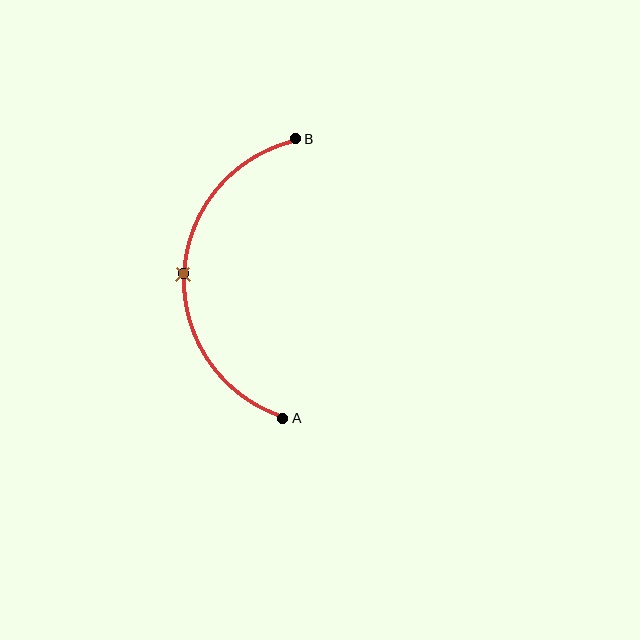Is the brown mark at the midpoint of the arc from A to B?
Yes. The brown mark lies on the arc at equal arc-length from both A and B — it is the arc midpoint.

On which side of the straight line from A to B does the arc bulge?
The arc bulges to the left of the straight line connecting A and B.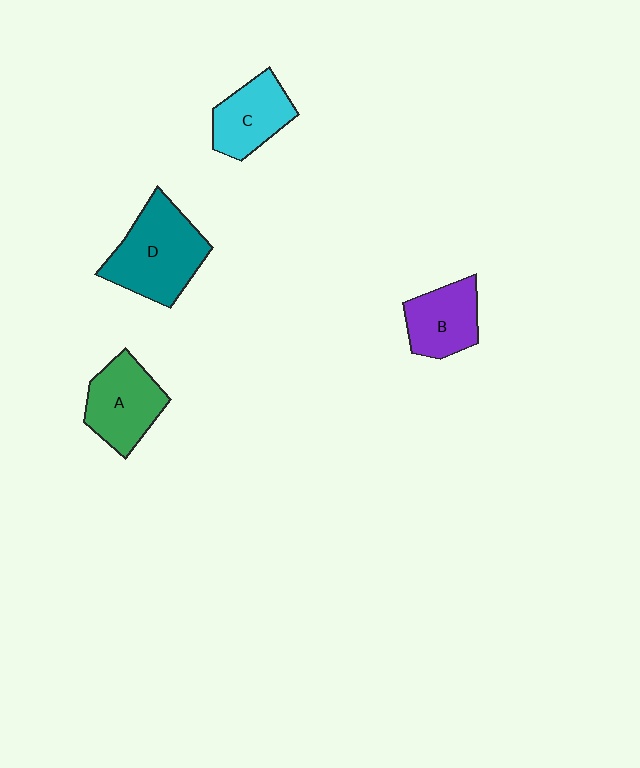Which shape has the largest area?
Shape D (teal).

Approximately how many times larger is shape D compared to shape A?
Approximately 1.3 times.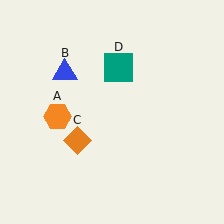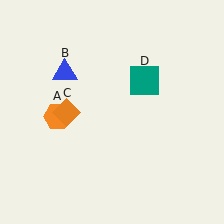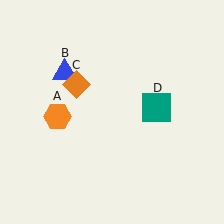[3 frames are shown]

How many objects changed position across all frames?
2 objects changed position: orange diamond (object C), teal square (object D).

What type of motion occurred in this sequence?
The orange diamond (object C), teal square (object D) rotated clockwise around the center of the scene.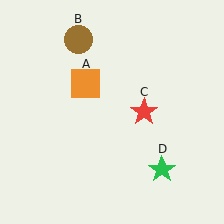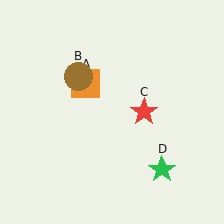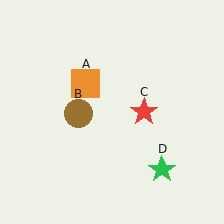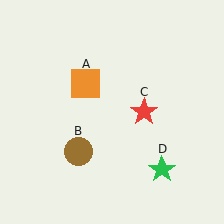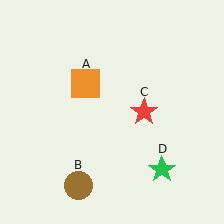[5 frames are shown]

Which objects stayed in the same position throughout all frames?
Orange square (object A) and red star (object C) and green star (object D) remained stationary.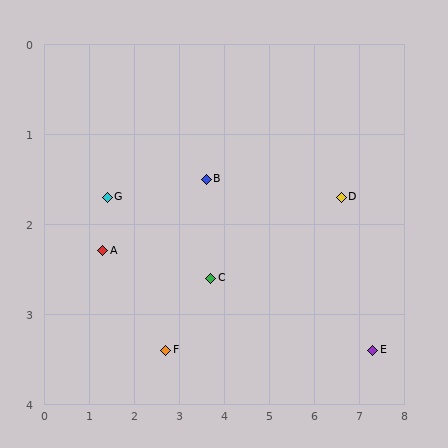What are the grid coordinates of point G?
Point G is at approximately (1.4, 1.7).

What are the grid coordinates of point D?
Point D is at approximately (6.6, 1.7).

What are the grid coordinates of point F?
Point F is at approximately (2.7, 3.4).